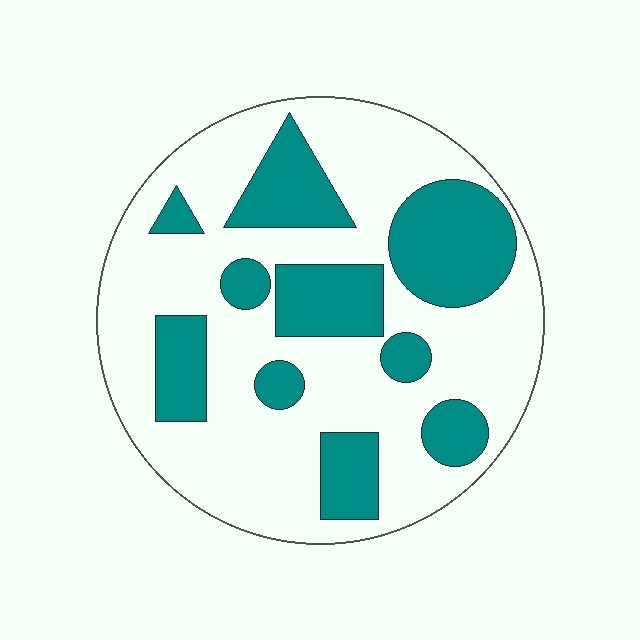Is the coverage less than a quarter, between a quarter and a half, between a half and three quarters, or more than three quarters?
Between a quarter and a half.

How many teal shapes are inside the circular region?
10.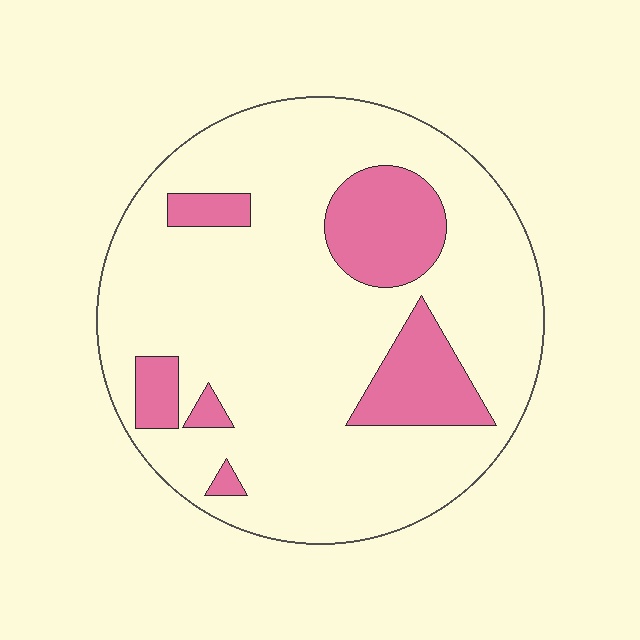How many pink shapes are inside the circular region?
6.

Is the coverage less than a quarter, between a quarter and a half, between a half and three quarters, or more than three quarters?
Less than a quarter.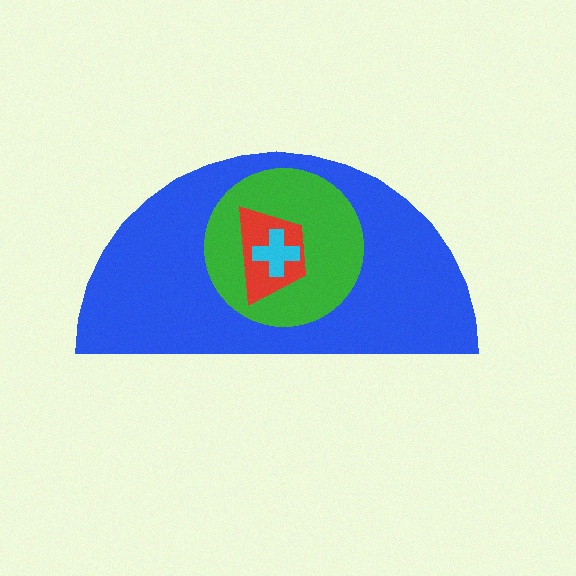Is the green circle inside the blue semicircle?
Yes.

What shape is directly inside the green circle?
The red trapezoid.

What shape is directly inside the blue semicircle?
The green circle.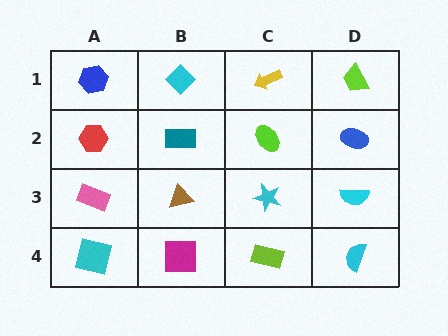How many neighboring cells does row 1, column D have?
2.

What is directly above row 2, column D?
A lime trapezoid.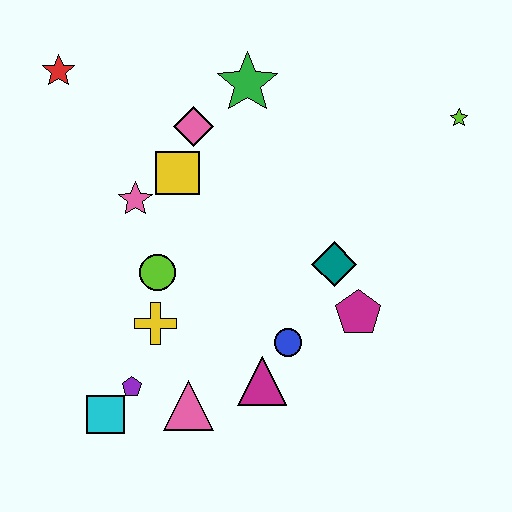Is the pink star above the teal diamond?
Yes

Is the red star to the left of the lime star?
Yes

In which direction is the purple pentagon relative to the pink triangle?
The purple pentagon is to the left of the pink triangle.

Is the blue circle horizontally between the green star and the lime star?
Yes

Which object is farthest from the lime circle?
The lime star is farthest from the lime circle.